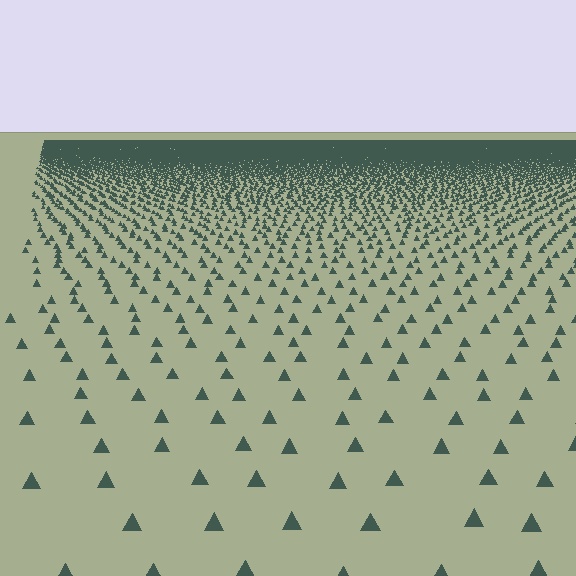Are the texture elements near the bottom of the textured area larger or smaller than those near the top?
Larger. Near the bottom, elements are closer to the viewer and appear at a bigger on-screen size.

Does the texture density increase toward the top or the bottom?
Density increases toward the top.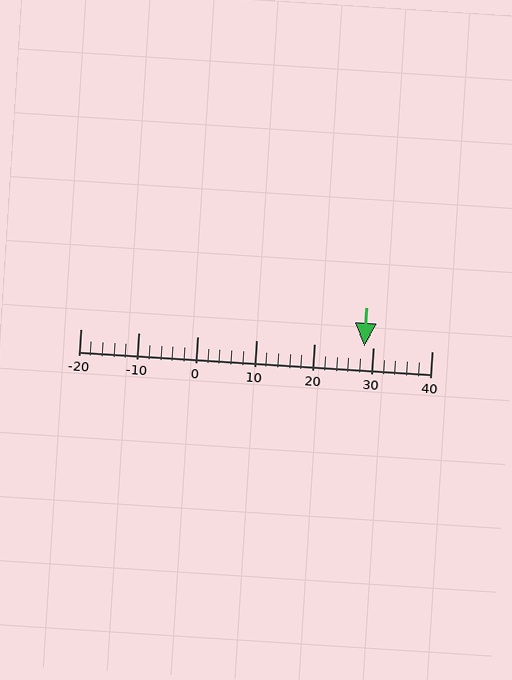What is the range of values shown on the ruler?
The ruler shows values from -20 to 40.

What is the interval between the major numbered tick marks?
The major tick marks are spaced 10 units apart.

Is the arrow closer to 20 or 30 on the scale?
The arrow is closer to 30.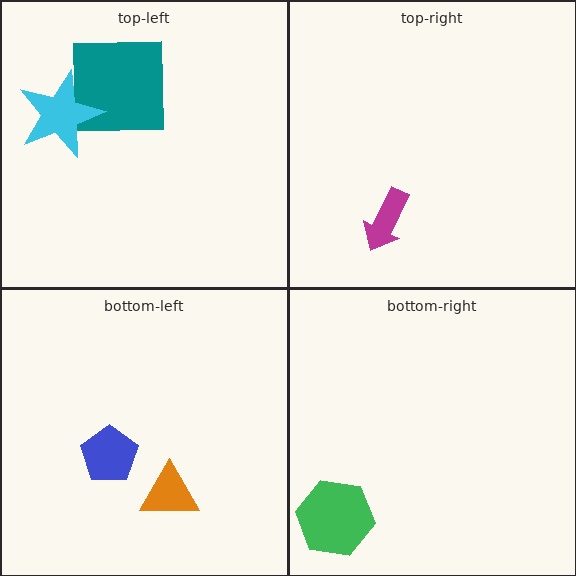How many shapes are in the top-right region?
1.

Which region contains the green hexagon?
The bottom-right region.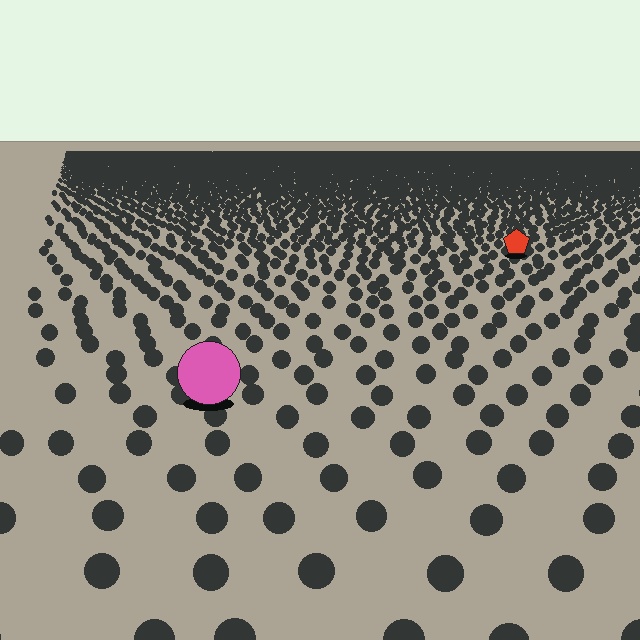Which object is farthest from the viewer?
The red pentagon is farthest from the viewer. It appears smaller and the ground texture around it is denser.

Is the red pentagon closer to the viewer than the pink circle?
No. The pink circle is closer — you can tell from the texture gradient: the ground texture is coarser near it.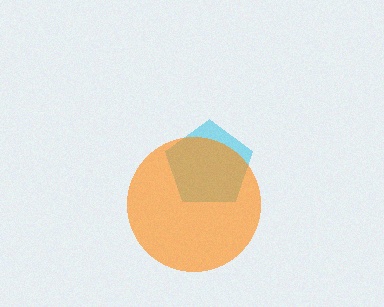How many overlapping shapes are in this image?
There are 2 overlapping shapes in the image.